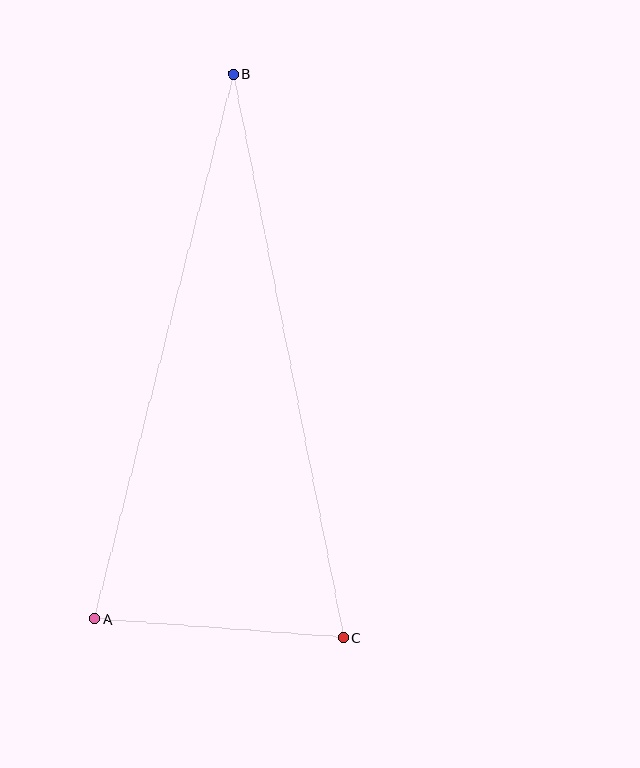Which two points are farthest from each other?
Points B and C are farthest from each other.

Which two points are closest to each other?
Points A and C are closest to each other.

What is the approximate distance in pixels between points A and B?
The distance between A and B is approximately 562 pixels.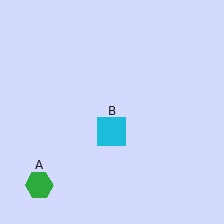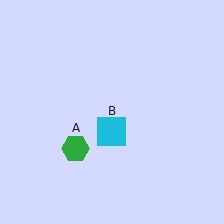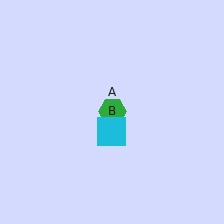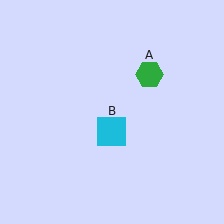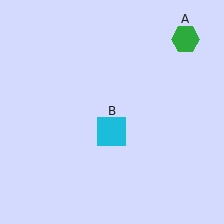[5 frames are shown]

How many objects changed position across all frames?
1 object changed position: green hexagon (object A).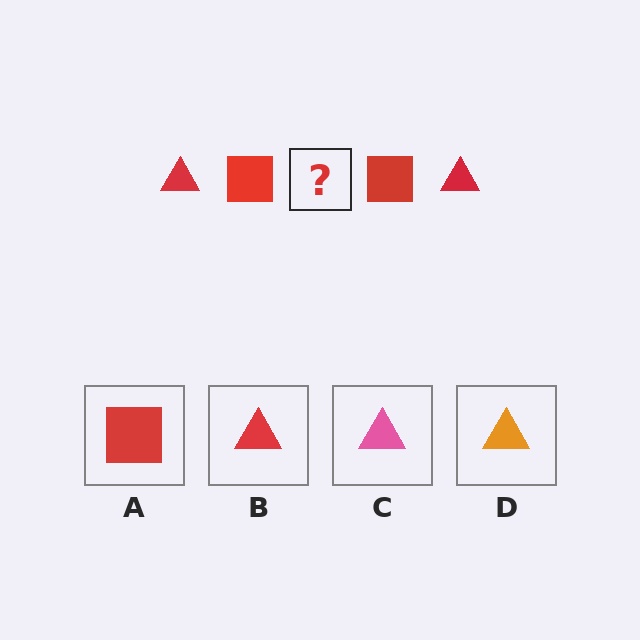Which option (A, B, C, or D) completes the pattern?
B.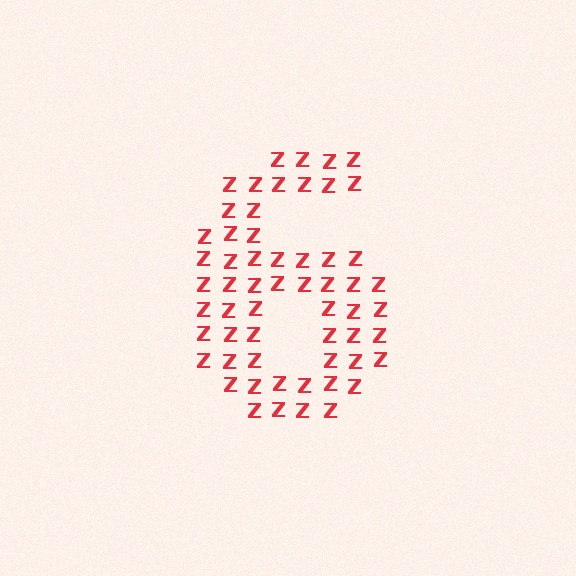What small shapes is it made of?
It is made of small letter Z's.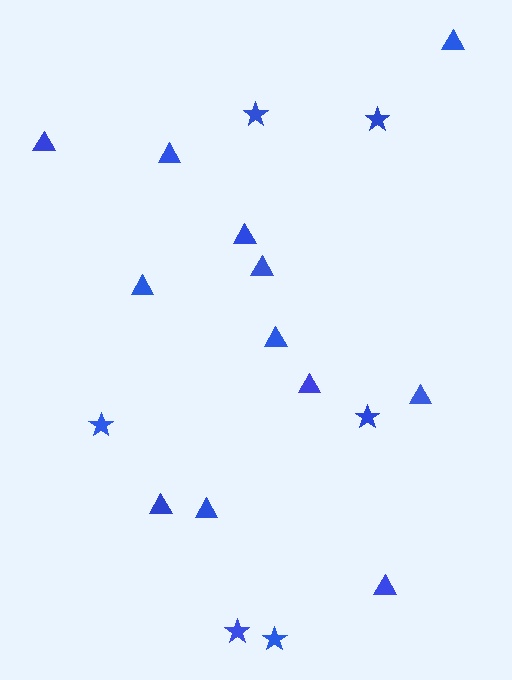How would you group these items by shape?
There are 2 groups: one group of triangles (12) and one group of stars (6).